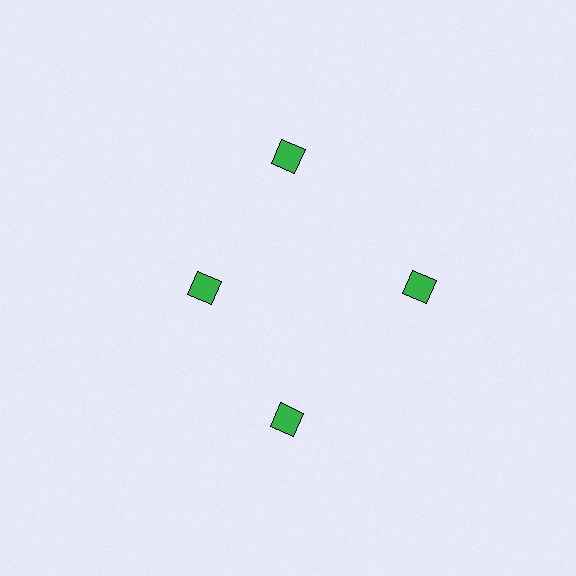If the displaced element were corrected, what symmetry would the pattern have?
It would have 4-fold rotational symmetry — the pattern would map onto itself every 90 degrees.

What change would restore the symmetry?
The symmetry would be restored by moving it outward, back onto the ring so that all 4 diamonds sit at equal angles and equal distance from the center.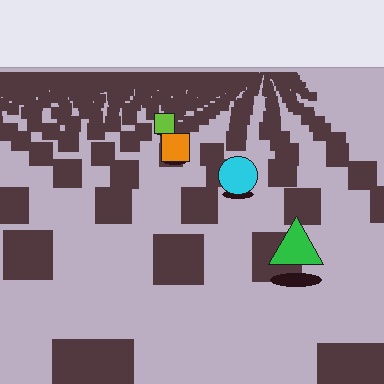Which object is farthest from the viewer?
The lime square is farthest from the viewer. It appears smaller and the ground texture around it is denser.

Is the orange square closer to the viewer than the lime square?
Yes. The orange square is closer — you can tell from the texture gradient: the ground texture is coarser near it.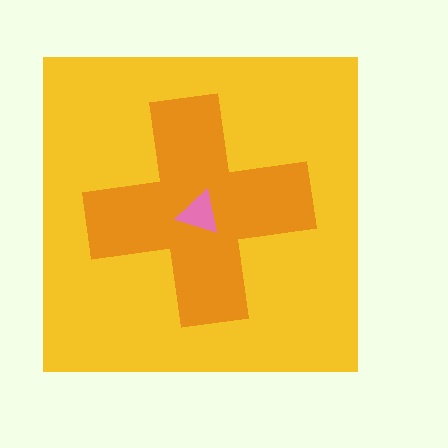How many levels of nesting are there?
3.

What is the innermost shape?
The pink triangle.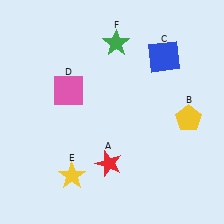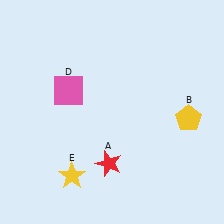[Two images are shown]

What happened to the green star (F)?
The green star (F) was removed in Image 2. It was in the top-right area of Image 1.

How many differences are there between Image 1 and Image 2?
There are 2 differences between the two images.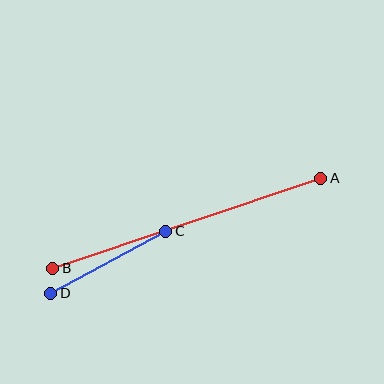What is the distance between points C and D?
The distance is approximately 131 pixels.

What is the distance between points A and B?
The distance is approximately 283 pixels.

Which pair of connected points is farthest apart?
Points A and B are farthest apart.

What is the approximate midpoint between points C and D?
The midpoint is at approximately (108, 262) pixels.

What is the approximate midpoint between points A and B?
The midpoint is at approximately (187, 223) pixels.